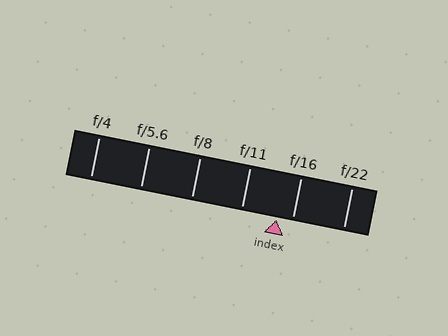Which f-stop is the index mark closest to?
The index mark is closest to f/16.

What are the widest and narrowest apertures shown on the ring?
The widest aperture shown is f/4 and the narrowest is f/22.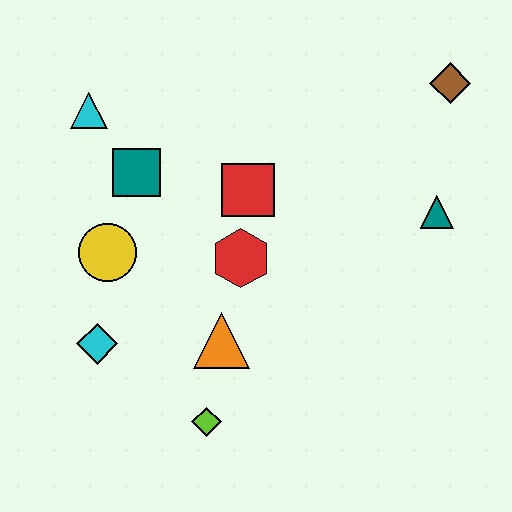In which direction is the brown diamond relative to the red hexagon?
The brown diamond is to the right of the red hexagon.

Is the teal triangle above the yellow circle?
Yes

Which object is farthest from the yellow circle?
The brown diamond is farthest from the yellow circle.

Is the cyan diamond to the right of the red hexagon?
No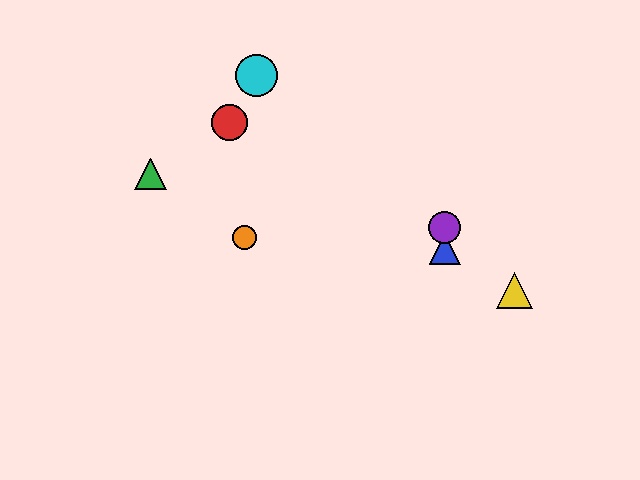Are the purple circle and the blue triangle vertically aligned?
Yes, both are at x≈445.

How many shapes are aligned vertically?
2 shapes (the blue triangle, the purple circle) are aligned vertically.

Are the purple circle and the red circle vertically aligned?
No, the purple circle is at x≈445 and the red circle is at x≈230.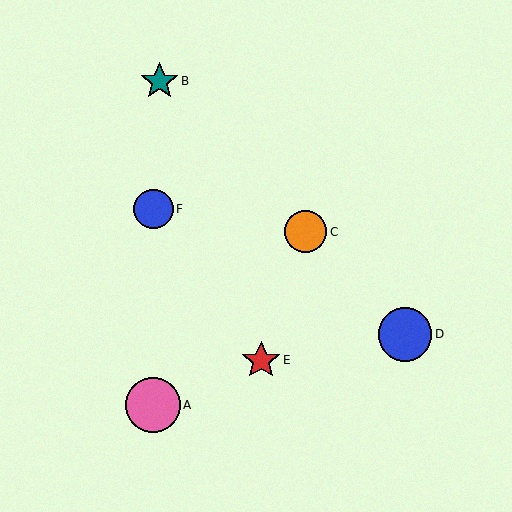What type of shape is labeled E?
Shape E is a red star.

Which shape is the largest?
The pink circle (labeled A) is the largest.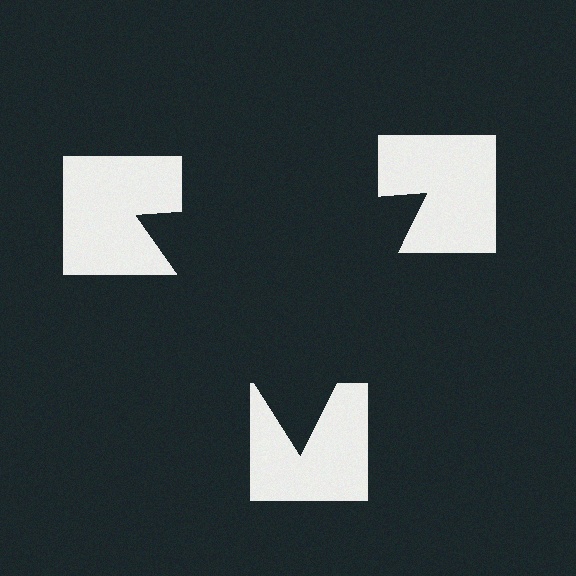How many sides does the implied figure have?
3 sides.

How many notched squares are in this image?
There are 3 — one at each vertex of the illusory triangle.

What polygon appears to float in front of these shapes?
An illusory triangle — its edges are inferred from the aligned wedge cuts in the notched squares, not physically drawn.